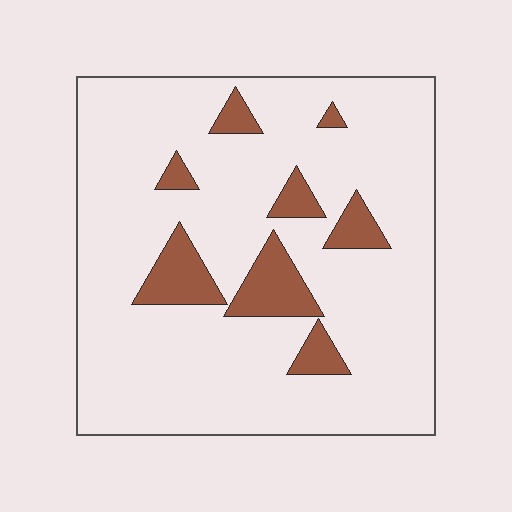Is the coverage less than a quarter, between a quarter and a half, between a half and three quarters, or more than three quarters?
Less than a quarter.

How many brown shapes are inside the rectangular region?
8.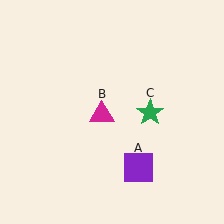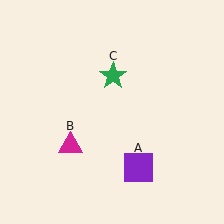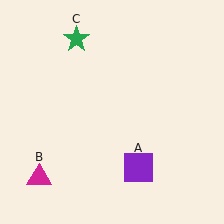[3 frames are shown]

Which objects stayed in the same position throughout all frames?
Purple square (object A) remained stationary.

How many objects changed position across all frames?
2 objects changed position: magenta triangle (object B), green star (object C).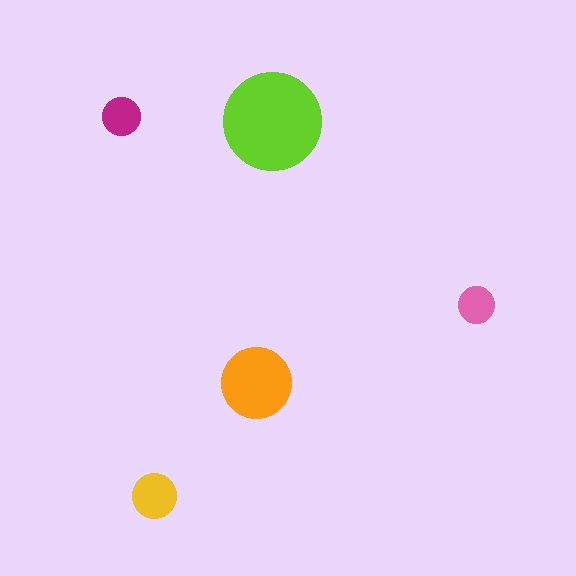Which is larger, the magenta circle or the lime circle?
The lime one.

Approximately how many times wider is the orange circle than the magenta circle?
About 2 times wider.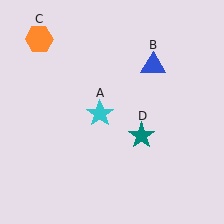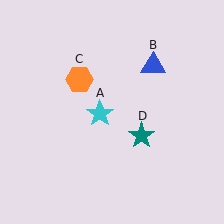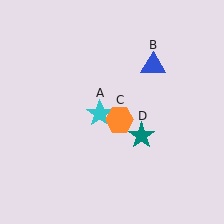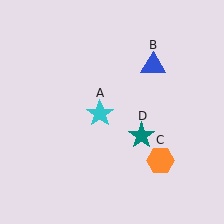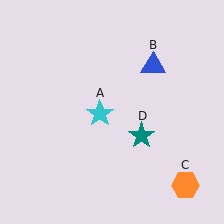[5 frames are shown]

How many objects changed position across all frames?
1 object changed position: orange hexagon (object C).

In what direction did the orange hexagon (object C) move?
The orange hexagon (object C) moved down and to the right.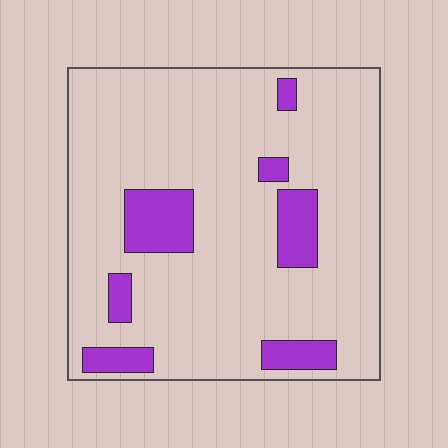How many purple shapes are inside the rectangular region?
7.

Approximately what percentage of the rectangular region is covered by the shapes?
Approximately 15%.